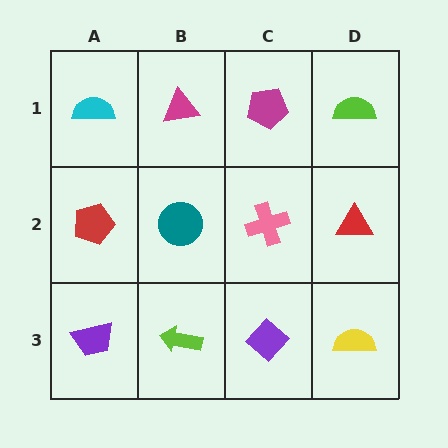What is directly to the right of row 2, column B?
A pink cross.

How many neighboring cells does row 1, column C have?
3.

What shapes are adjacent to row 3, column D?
A red triangle (row 2, column D), a purple diamond (row 3, column C).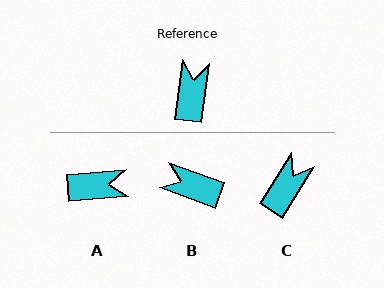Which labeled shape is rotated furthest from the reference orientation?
A, about 78 degrees away.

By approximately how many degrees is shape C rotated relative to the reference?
Approximately 25 degrees clockwise.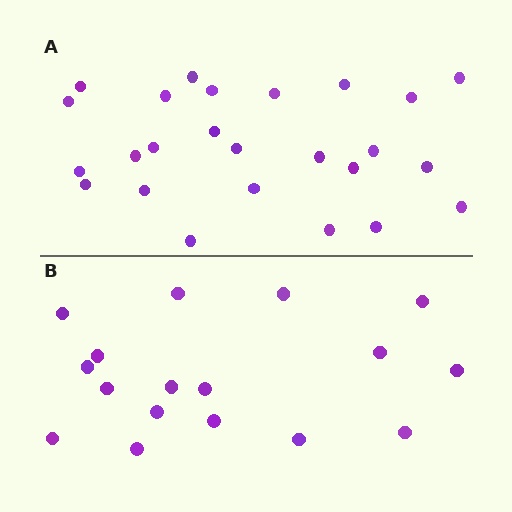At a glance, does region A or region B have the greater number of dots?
Region A (the top region) has more dots.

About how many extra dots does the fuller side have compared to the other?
Region A has roughly 8 or so more dots than region B.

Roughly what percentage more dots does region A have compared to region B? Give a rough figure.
About 45% more.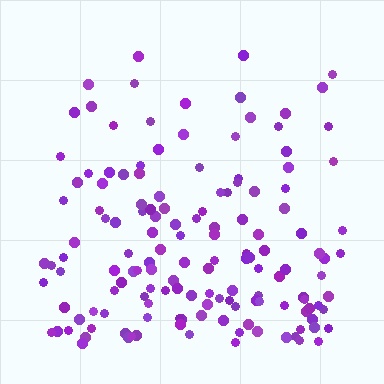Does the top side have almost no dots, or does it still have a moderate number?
Still a moderate number, just noticeably fewer than the bottom.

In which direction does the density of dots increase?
From top to bottom, with the bottom side densest.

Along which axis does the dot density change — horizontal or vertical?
Vertical.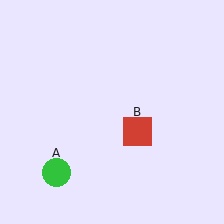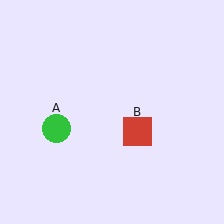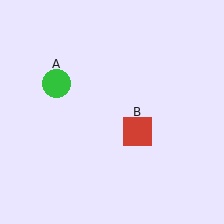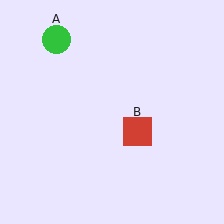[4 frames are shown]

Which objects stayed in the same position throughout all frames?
Red square (object B) remained stationary.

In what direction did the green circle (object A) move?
The green circle (object A) moved up.